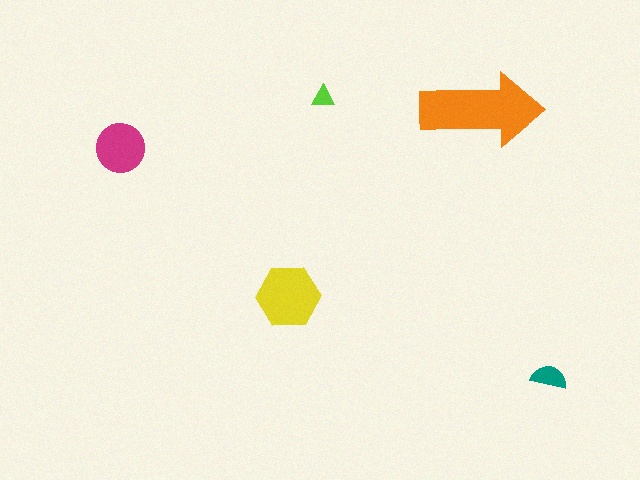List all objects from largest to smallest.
The orange arrow, the yellow hexagon, the magenta circle, the teal semicircle, the lime triangle.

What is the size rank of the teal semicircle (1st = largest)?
4th.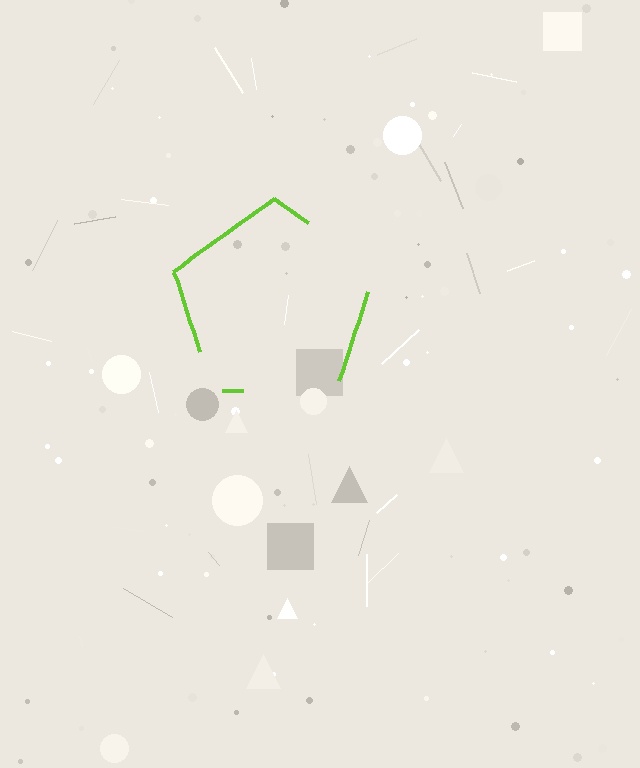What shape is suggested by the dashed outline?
The dashed outline suggests a pentagon.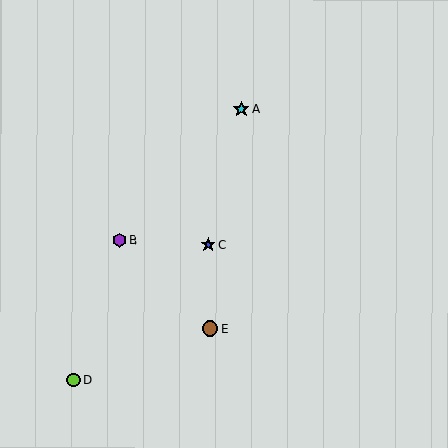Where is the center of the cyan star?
The center of the cyan star is at (241, 109).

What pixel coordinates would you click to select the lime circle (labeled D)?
Click at (74, 380) to select the lime circle D.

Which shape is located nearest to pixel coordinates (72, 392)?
The lime circle (labeled D) at (74, 380) is nearest to that location.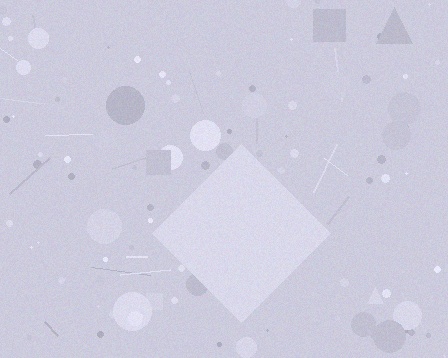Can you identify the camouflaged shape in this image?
The camouflaged shape is a diamond.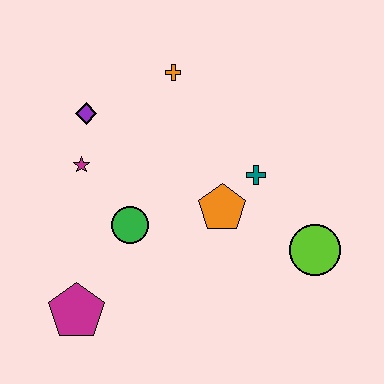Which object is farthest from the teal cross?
The magenta pentagon is farthest from the teal cross.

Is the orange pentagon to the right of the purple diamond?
Yes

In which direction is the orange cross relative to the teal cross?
The orange cross is above the teal cross.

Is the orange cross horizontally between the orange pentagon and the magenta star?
Yes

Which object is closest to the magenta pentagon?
The green circle is closest to the magenta pentagon.